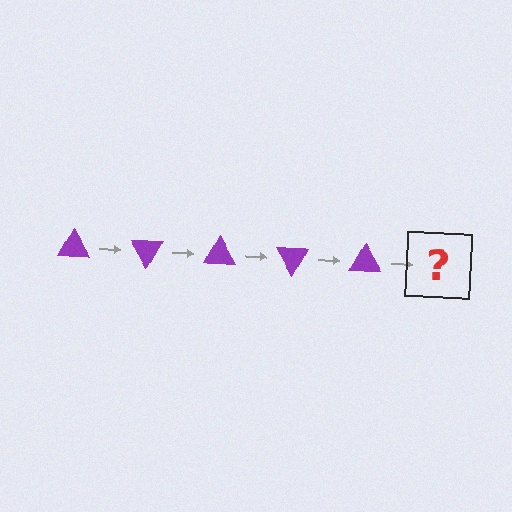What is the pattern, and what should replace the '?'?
The pattern is that the triangle rotates 60 degrees each step. The '?' should be a purple triangle rotated 300 degrees.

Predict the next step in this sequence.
The next step is a purple triangle rotated 300 degrees.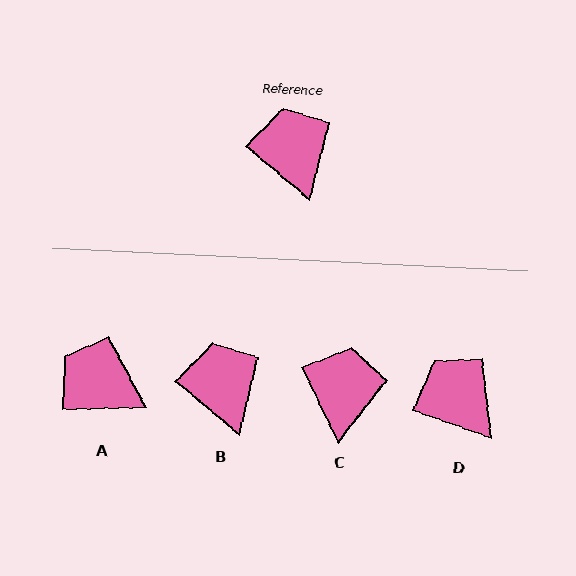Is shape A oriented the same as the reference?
No, it is off by about 42 degrees.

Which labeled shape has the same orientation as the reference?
B.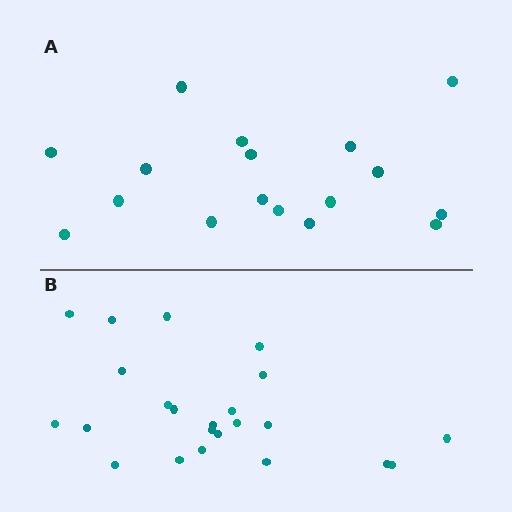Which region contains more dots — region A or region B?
Region B (the bottom region) has more dots.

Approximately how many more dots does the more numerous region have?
Region B has about 6 more dots than region A.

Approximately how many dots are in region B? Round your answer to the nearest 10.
About 20 dots. (The exact count is 23, which rounds to 20.)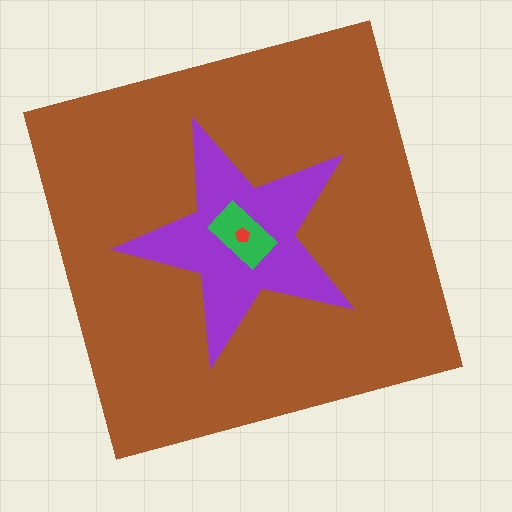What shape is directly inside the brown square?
The purple star.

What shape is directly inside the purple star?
The green rectangle.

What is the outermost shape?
The brown square.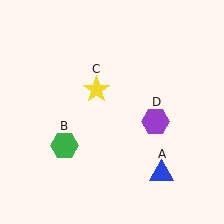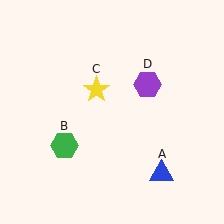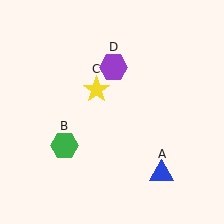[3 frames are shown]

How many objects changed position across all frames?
1 object changed position: purple hexagon (object D).